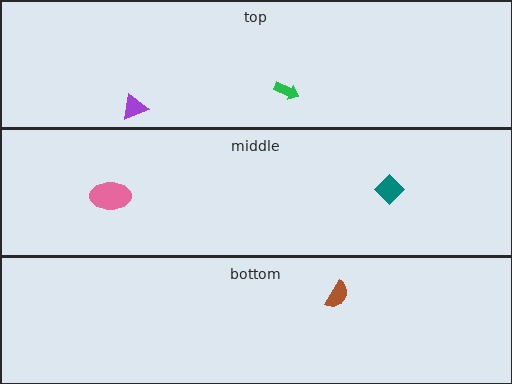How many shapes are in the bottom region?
1.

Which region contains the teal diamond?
The middle region.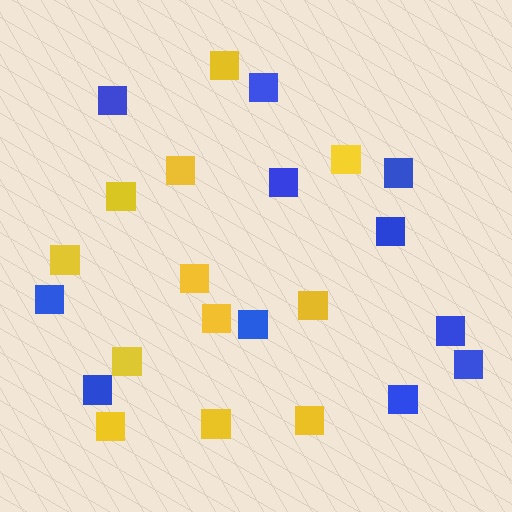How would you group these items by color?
There are 2 groups: one group of yellow squares (12) and one group of blue squares (11).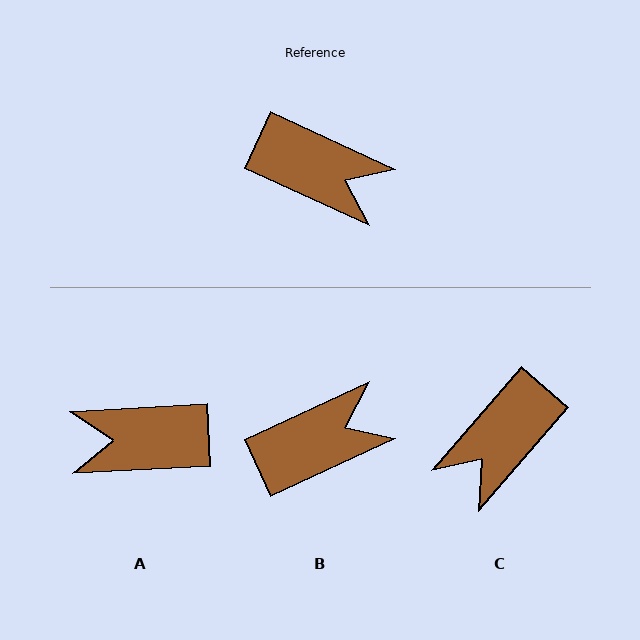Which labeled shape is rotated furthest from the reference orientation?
A, about 152 degrees away.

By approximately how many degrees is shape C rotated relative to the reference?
Approximately 106 degrees clockwise.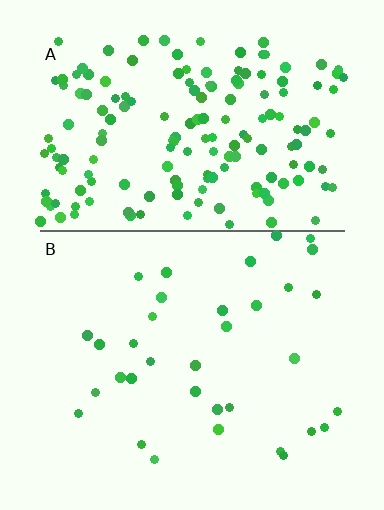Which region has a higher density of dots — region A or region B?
A (the top).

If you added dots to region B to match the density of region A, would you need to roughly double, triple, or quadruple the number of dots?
Approximately quadruple.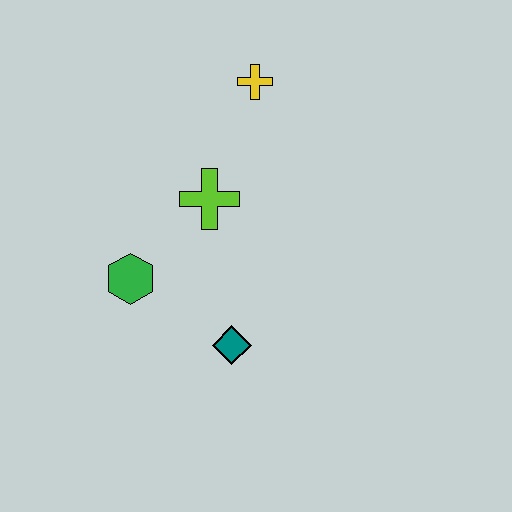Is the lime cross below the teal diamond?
No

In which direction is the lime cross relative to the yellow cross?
The lime cross is below the yellow cross.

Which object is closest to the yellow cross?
The lime cross is closest to the yellow cross.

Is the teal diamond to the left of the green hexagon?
No